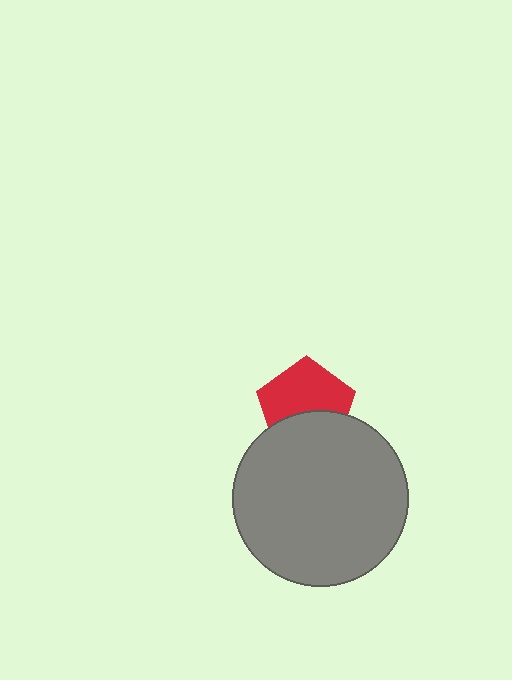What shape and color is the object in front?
The object in front is a gray circle.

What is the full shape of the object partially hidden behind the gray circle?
The partially hidden object is a red pentagon.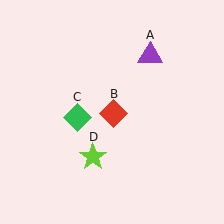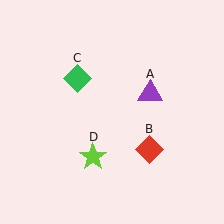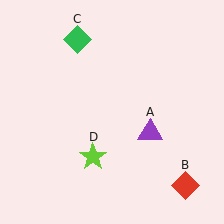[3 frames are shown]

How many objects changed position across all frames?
3 objects changed position: purple triangle (object A), red diamond (object B), green diamond (object C).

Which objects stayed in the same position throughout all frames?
Lime star (object D) remained stationary.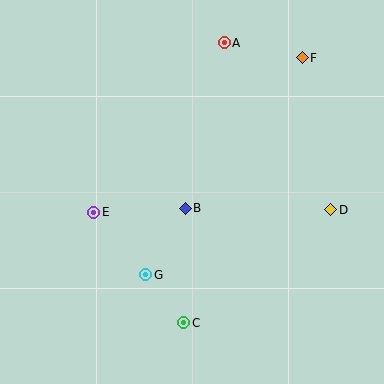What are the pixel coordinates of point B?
Point B is at (185, 208).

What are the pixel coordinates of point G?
Point G is at (146, 275).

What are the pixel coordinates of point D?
Point D is at (331, 210).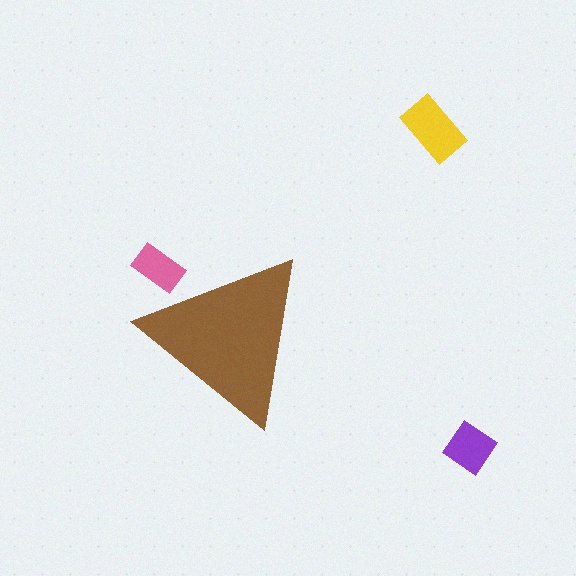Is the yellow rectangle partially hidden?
No, the yellow rectangle is fully visible.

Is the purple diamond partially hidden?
No, the purple diamond is fully visible.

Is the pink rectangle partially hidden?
Yes, the pink rectangle is partially hidden behind the brown triangle.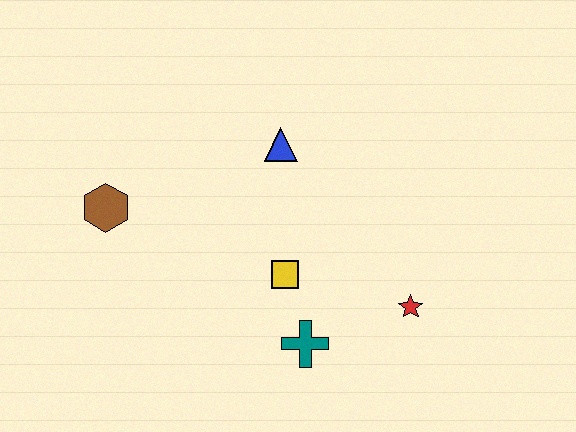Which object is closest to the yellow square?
The teal cross is closest to the yellow square.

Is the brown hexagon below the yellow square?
No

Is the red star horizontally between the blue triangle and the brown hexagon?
No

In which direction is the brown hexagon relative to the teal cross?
The brown hexagon is to the left of the teal cross.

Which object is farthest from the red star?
The brown hexagon is farthest from the red star.